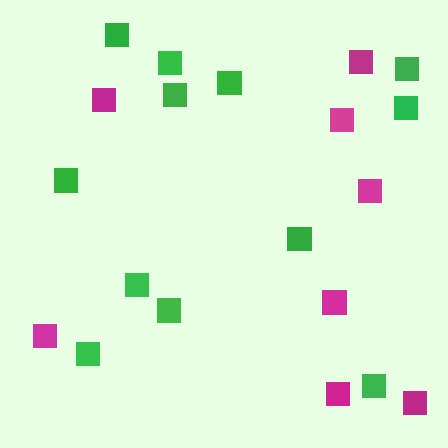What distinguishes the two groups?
There are 2 groups: one group of magenta squares (8) and one group of green squares (12).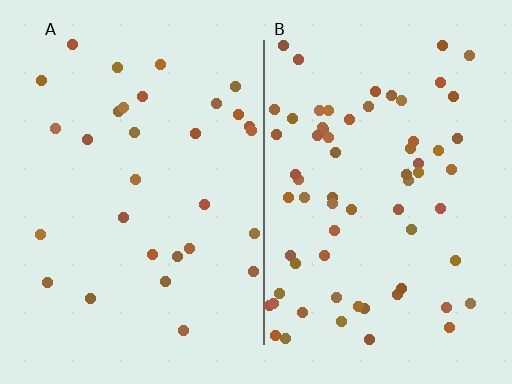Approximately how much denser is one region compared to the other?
Approximately 2.3× — region B over region A.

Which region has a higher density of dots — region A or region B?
B (the right).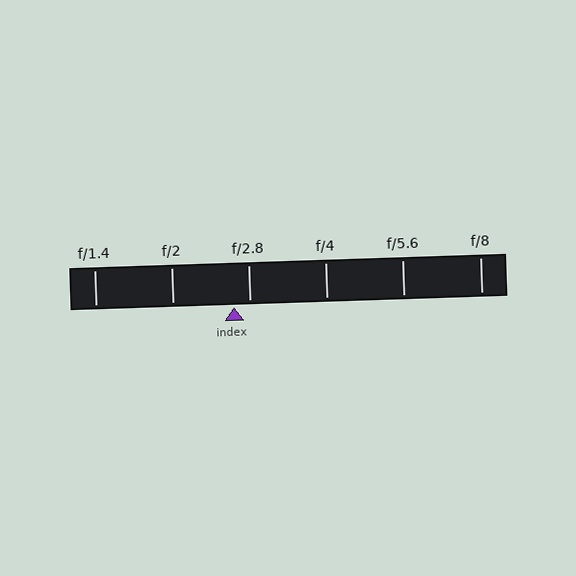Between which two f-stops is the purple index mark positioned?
The index mark is between f/2 and f/2.8.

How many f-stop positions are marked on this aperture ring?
There are 6 f-stop positions marked.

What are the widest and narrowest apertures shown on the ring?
The widest aperture shown is f/1.4 and the narrowest is f/8.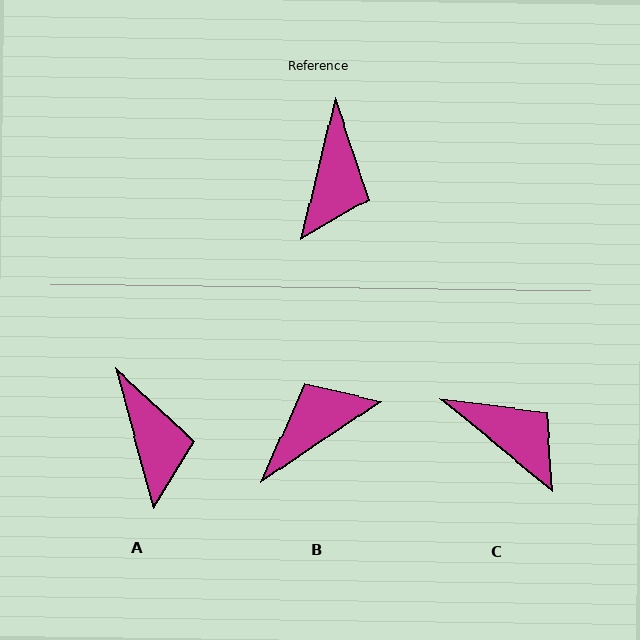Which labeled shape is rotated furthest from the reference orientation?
B, about 137 degrees away.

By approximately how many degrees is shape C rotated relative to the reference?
Approximately 64 degrees counter-clockwise.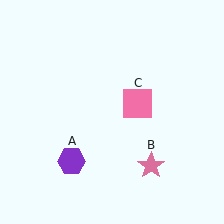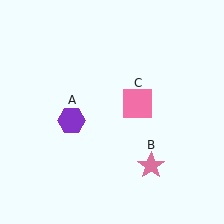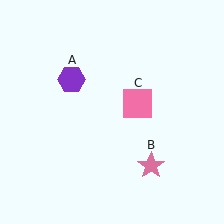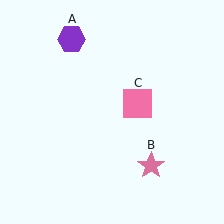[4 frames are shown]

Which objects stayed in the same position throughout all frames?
Pink star (object B) and pink square (object C) remained stationary.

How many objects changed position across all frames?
1 object changed position: purple hexagon (object A).